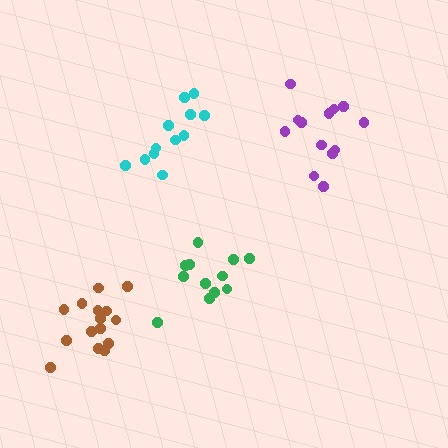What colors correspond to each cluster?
The clusters are colored: brown, cyan, green, purple.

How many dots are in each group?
Group 1: 15 dots, Group 2: 12 dots, Group 3: 12 dots, Group 4: 13 dots (52 total).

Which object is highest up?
The purple cluster is topmost.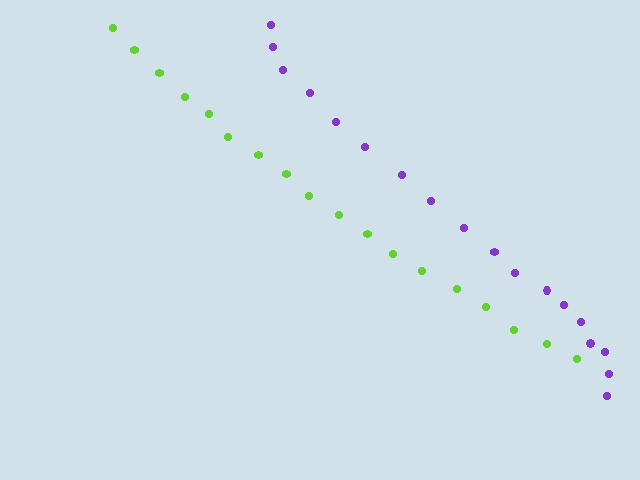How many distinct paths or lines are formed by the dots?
There are 2 distinct paths.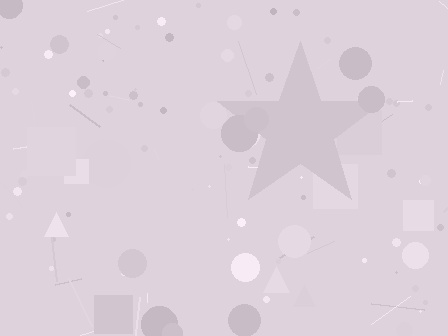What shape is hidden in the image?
A star is hidden in the image.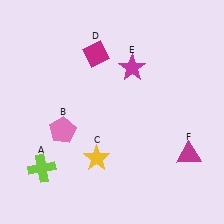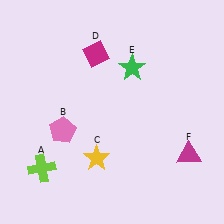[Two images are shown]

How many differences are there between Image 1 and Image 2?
There is 1 difference between the two images.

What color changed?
The star (E) changed from magenta in Image 1 to green in Image 2.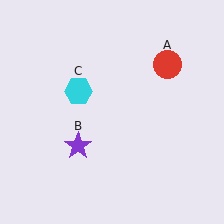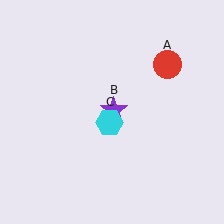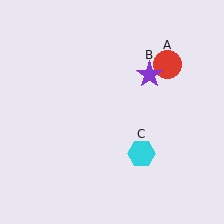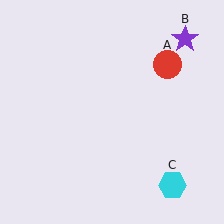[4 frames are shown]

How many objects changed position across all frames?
2 objects changed position: purple star (object B), cyan hexagon (object C).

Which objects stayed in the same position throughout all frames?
Red circle (object A) remained stationary.